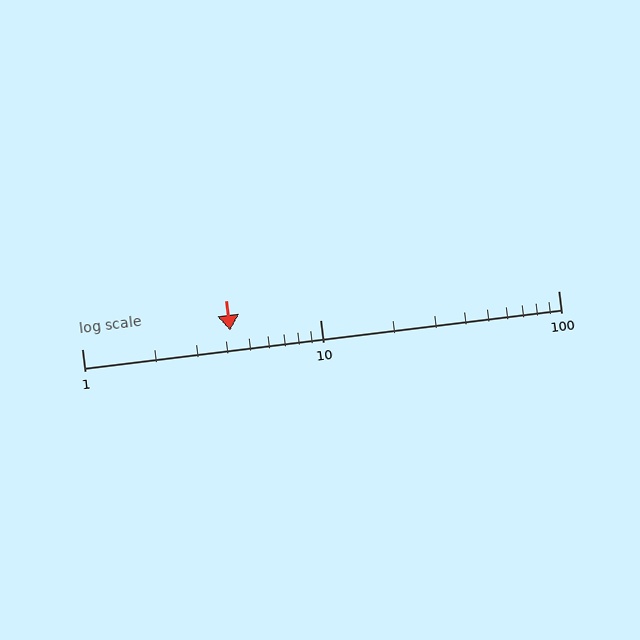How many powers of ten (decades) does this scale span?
The scale spans 2 decades, from 1 to 100.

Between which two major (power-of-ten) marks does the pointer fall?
The pointer is between 1 and 10.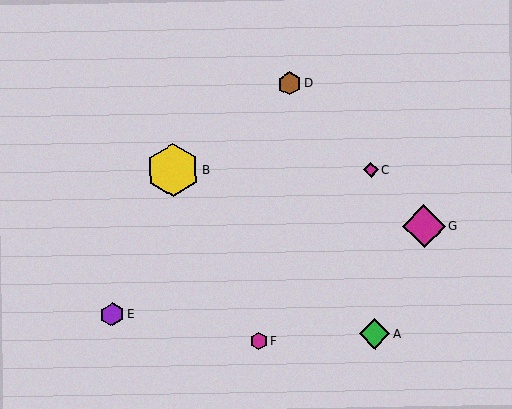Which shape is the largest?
The yellow hexagon (labeled B) is the largest.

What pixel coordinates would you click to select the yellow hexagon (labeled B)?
Click at (173, 170) to select the yellow hexagon B.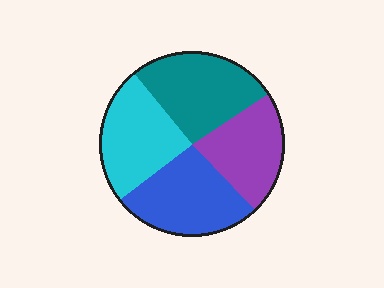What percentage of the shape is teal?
Teal takes up between a quarter and a half of the shape.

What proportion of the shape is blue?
Blue takes up about one quarter (1/4) of the shape.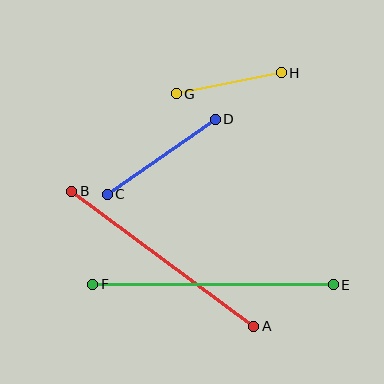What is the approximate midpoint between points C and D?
The midpoint is at approximately (161, 157) pixels.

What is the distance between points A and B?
The distance is approximately 226 pixels.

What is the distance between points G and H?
The distance is approximately 107 pixels.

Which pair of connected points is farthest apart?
Points E and F are farthest apart.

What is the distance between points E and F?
The distance is approximately 241 pixels.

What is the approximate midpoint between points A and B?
The midpoint is at approximately (163, 259) pixels.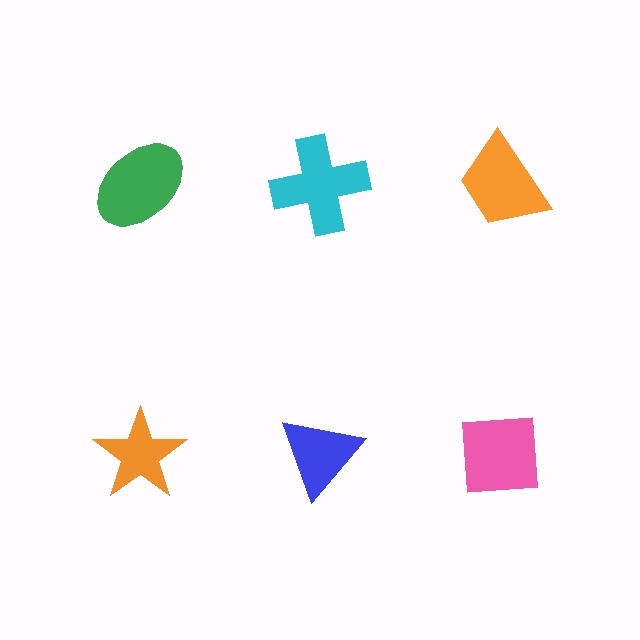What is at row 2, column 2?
A blue triangle.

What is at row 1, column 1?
A green ellipse.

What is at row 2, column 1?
An orange star.